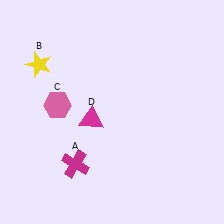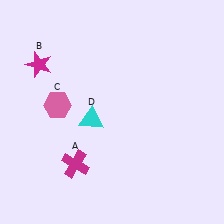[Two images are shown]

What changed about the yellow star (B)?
In Image 1, B is yellow. In Image 2, it changed to magenta.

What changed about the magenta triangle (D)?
In Image 1, D is magenta. In Image 2, it changed to cyan.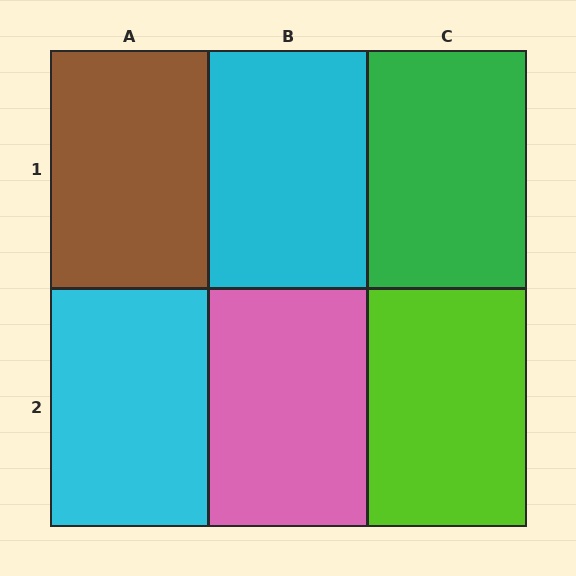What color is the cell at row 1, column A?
Brown.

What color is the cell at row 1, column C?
Green.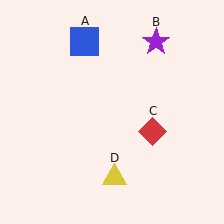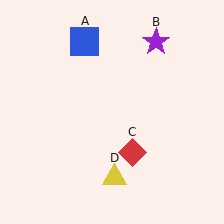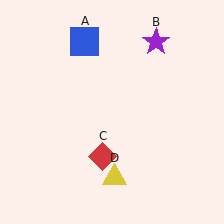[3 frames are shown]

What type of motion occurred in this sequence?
The red diamond (object C) rotated clockwise around the center of the scene.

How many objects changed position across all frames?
1 object changed position: red diamond (object C).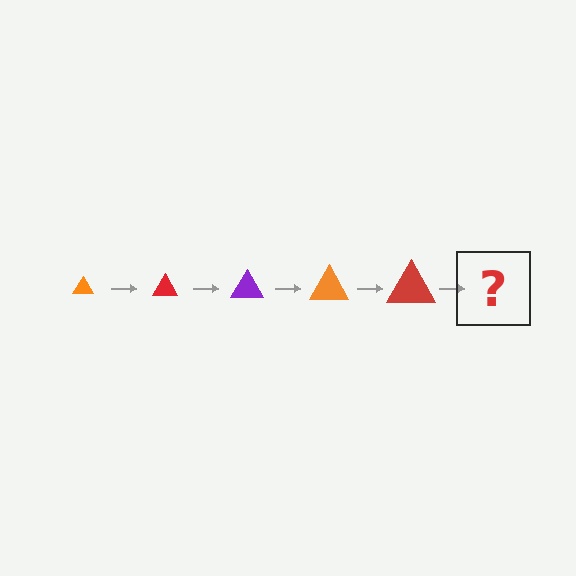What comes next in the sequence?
The next element should be a purple triangle, larger than the previous one.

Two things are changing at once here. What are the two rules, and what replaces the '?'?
The two rules are that the triangle grows larger each step and the color cycles through orange, red, and purple. The '?' should be a purple triangle, larger than the previous one.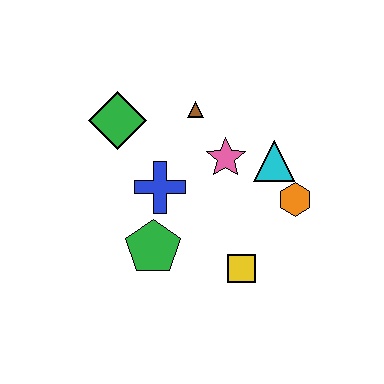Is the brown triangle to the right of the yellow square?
No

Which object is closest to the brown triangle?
The pink star is closest to the brown triangle.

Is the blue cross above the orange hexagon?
Yes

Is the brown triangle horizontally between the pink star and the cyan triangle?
No